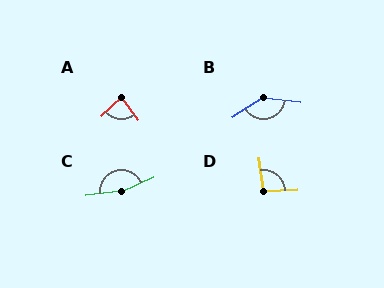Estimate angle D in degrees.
Approximately 95 degrees.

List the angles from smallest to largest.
A (83°), D (95°), B (140°), C (164°).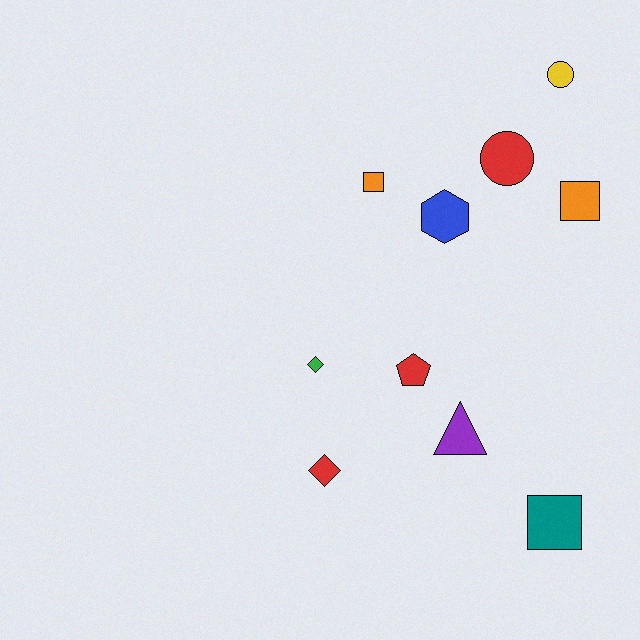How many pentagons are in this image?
There is 1 pentagon.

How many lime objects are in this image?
There are no lime objects.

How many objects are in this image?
There are 10 objects.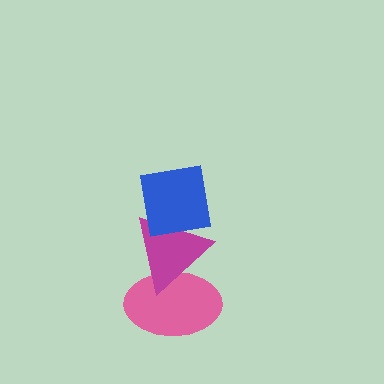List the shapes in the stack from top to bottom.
From top to bottom: the blue square, the magenta triangle, the pink ellipse.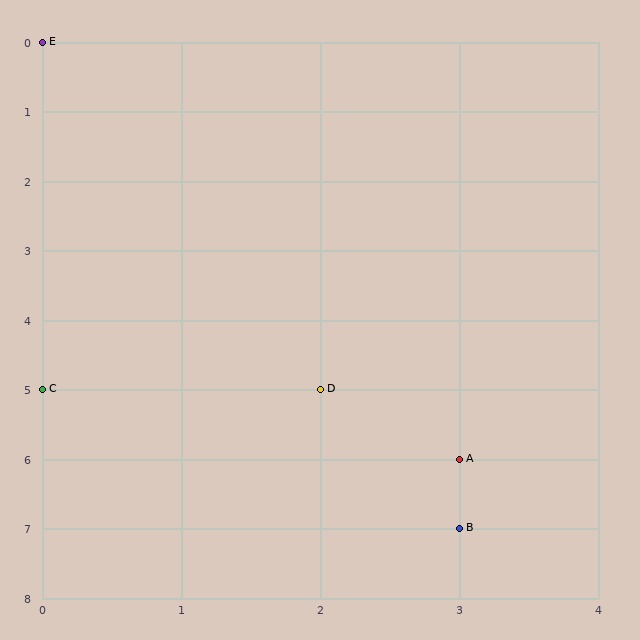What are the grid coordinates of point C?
Point C is at grid coordinates (0, 5).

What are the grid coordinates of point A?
Point A is at grid coordinates (3, 6).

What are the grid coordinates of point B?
Point B is at grid coordinates (3, 7).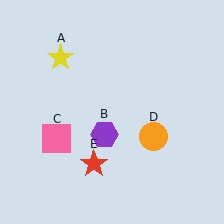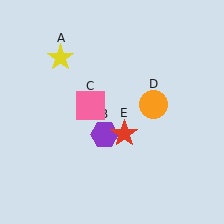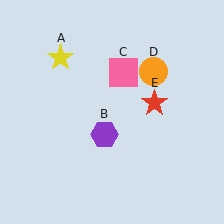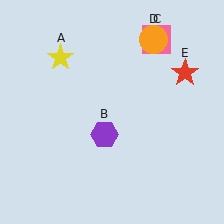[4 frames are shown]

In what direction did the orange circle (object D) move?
The orange circle (object D) moved up.